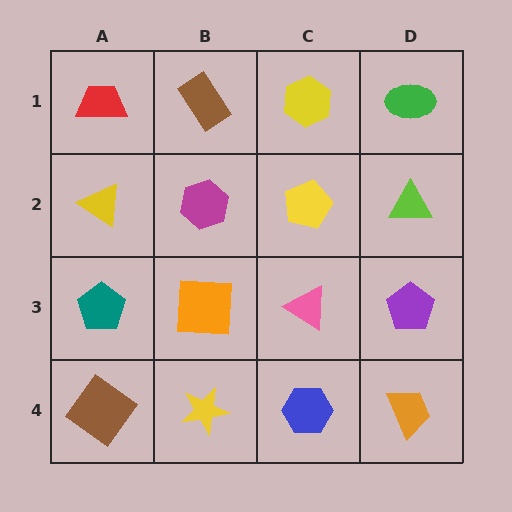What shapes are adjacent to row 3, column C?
A yellow pentagon (row 2, column C), a blue hexagon (row 4, column C), an orange square (row 3, column B), a purple pentagon (row 3, column D).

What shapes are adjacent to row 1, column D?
A lime triangle (row 2, column D), a yellow hexagon (row 1, column C).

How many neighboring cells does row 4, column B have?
3.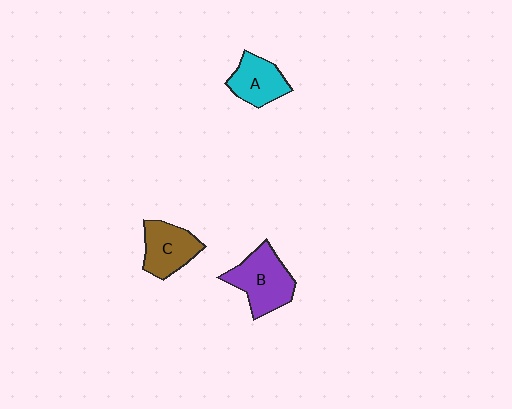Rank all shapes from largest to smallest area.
From largest to smallest: B (purple), C (brown), A (cyan).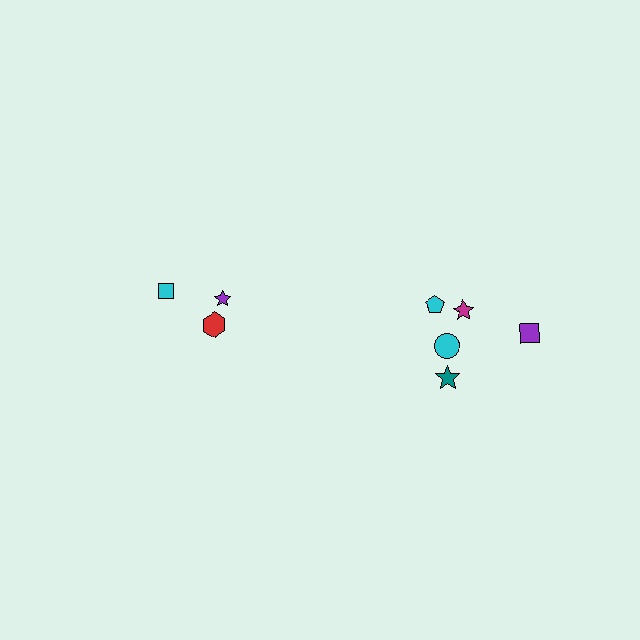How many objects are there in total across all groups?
There are 8 objects.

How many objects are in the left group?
There are 3 objects.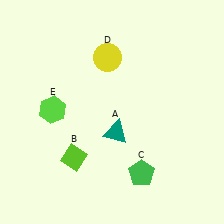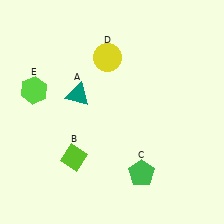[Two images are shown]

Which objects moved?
The objects that moved are: the teal triangle (A), the lime hexagon (E).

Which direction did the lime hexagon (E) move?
The lime hexagon (E) moved up.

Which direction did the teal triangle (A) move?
The teal triangle (A) moved left.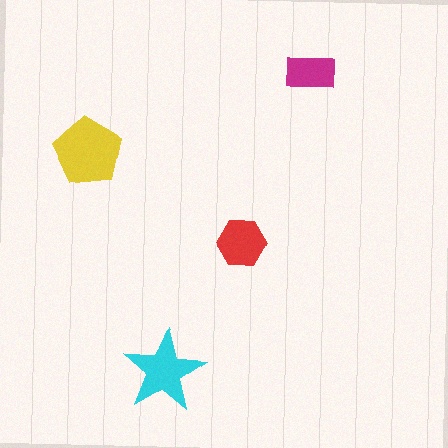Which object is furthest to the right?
The magenta rectangle is rightmost.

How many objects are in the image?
There are 4 objects in the image.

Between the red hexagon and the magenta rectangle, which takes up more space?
The red hexagon.